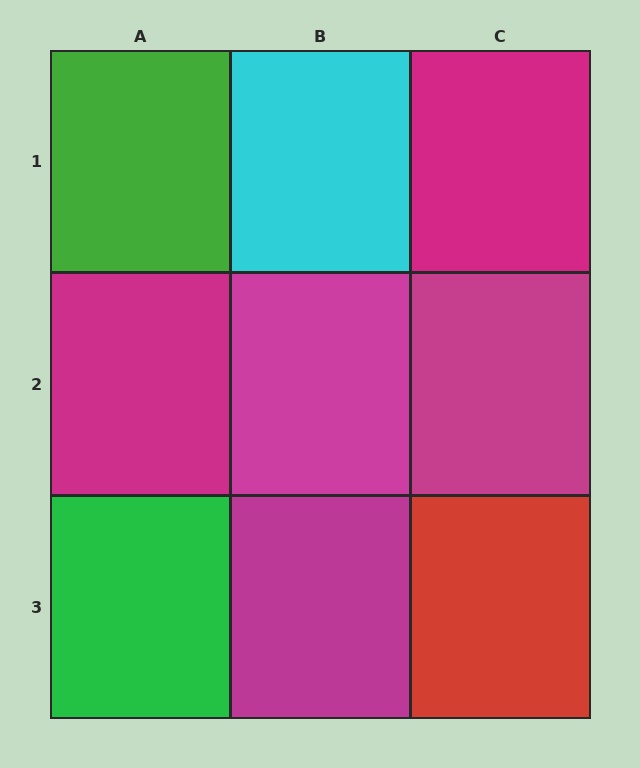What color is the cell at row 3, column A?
Green.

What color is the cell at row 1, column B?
Cyan.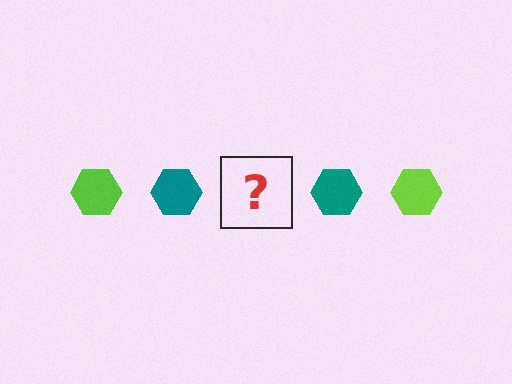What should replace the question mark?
The question mark should be replaced with a lime hexagon.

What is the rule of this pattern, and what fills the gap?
The rule is that the pattern cycles through lime, teal hexagons. The gap should be filled with a lime hexagon.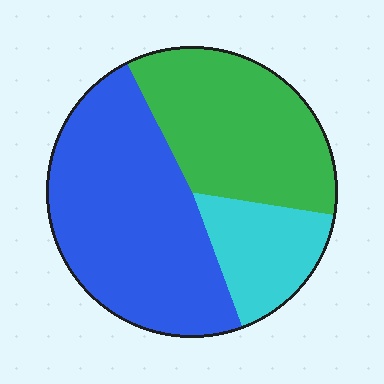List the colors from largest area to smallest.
From largest to smallest: blue, green, cyan.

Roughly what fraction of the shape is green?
Green covers around 35% of the shape.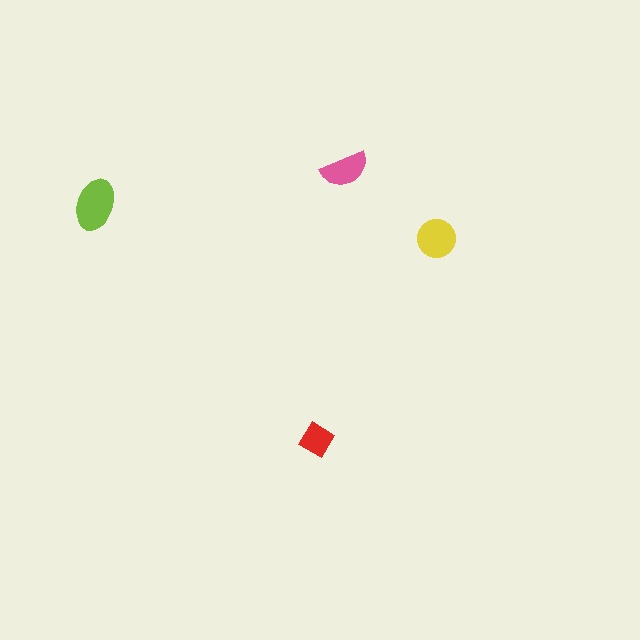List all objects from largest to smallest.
The lime ellipse, the yellow circle, the pink semicircle, the red diamond.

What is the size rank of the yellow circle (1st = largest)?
2nd.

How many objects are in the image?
There are 4 objects in the image.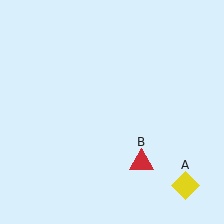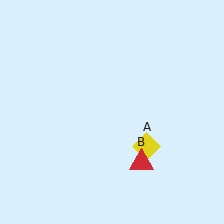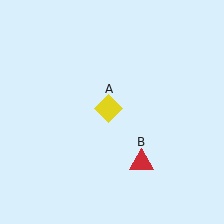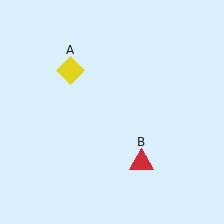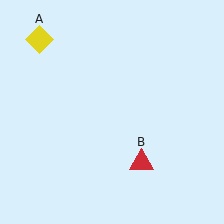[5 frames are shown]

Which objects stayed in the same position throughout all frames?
Red triangle (object B) remained stationary.